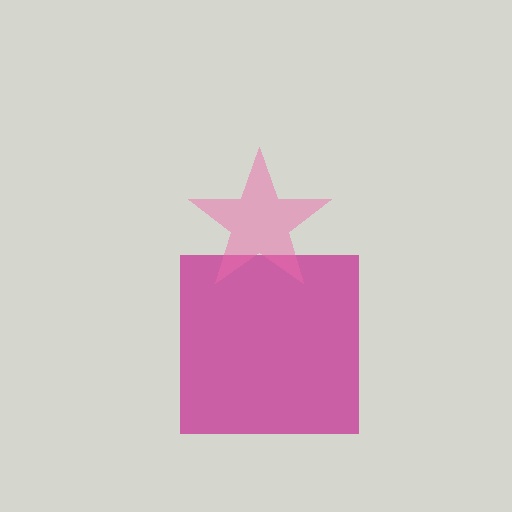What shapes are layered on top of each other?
The layered shapes are: a magenta square, a pink star.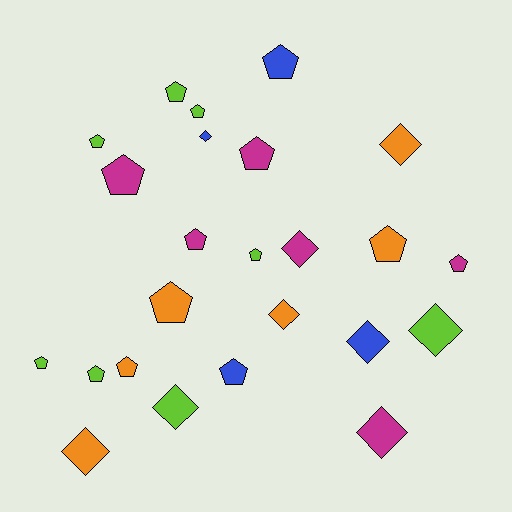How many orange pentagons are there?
There are 3 orange pentagons.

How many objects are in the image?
There are 24 objects.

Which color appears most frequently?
Lime, with 8 objects.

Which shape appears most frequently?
Pentagon, with 15 objects.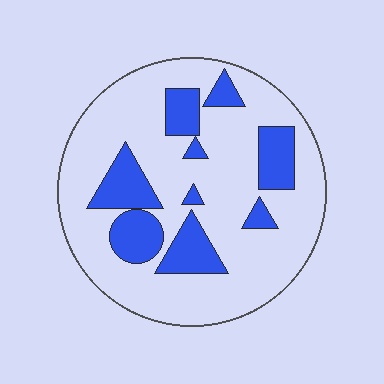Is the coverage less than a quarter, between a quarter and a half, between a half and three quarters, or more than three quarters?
Less than a quarter.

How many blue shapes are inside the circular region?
9.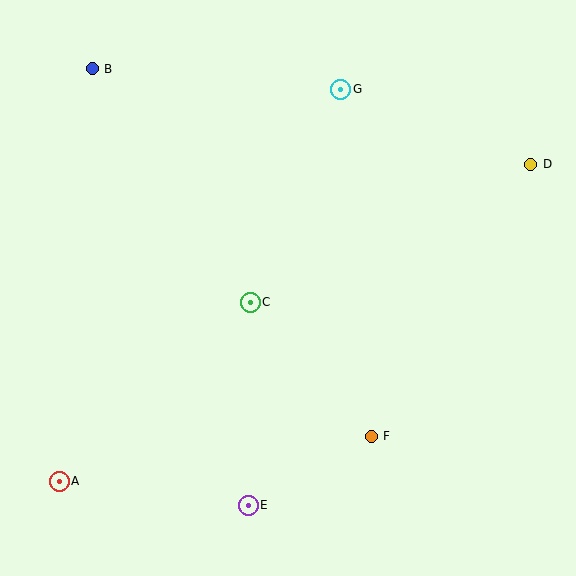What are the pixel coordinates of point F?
Point F is at (371, 436).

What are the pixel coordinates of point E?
Point E is at (248, 505).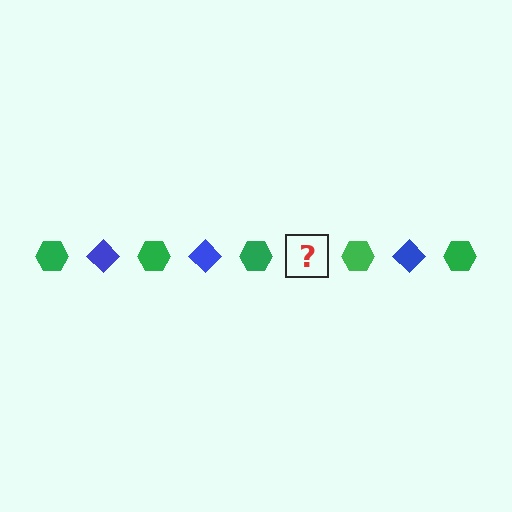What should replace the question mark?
The question mark should be replaced with a blue diamond.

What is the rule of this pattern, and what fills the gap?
The rule is that the pattern alternates between green hexagon and blue diamond. The gap should be filled with a blue diamond.